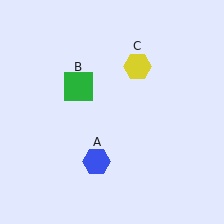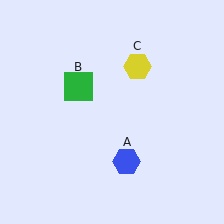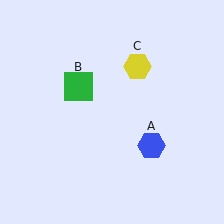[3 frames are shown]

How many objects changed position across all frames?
1 object changed position: blue hexagon (object A).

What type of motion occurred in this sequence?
The blue hexagon (object A) rotated counterclockwise around the center of the scene.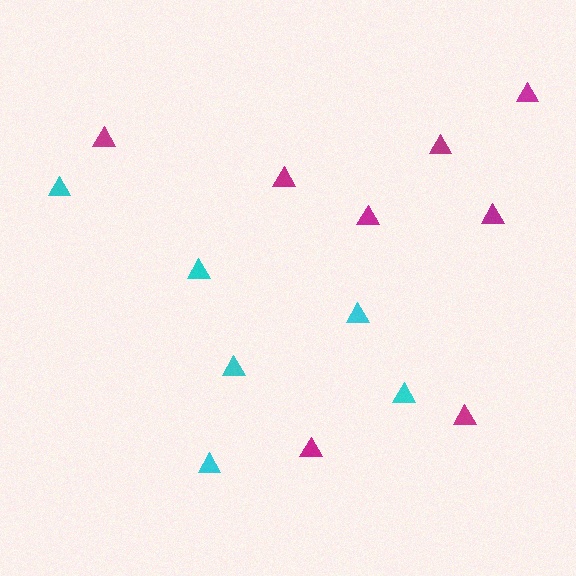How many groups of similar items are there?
There are 2 groups: one group of magenta triangles (8) and one group of cyan triangles (6).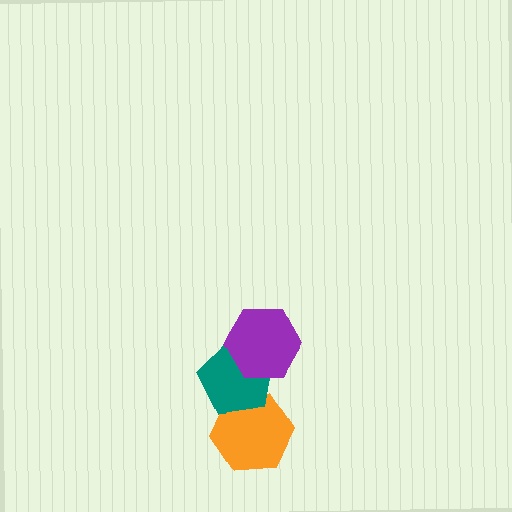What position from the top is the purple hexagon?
The purple hexagon is 1st from the top.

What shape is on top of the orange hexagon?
The teal pentagon is on top of the orange hexagon.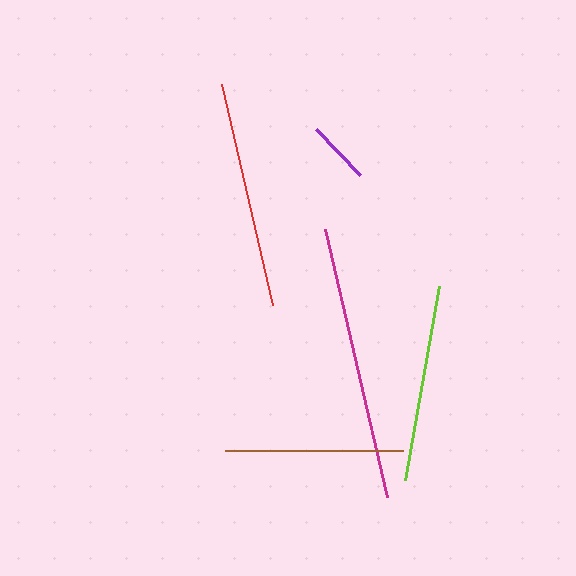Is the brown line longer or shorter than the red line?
The red line is longer than the brown line.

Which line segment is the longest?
The magenta line is the longest at approximately 275 pixels.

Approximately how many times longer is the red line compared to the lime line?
The red line is approximately 1.2 times the length of the lime line.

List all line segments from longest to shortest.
From longest to shortest: magenta, red, lime, brown, purple.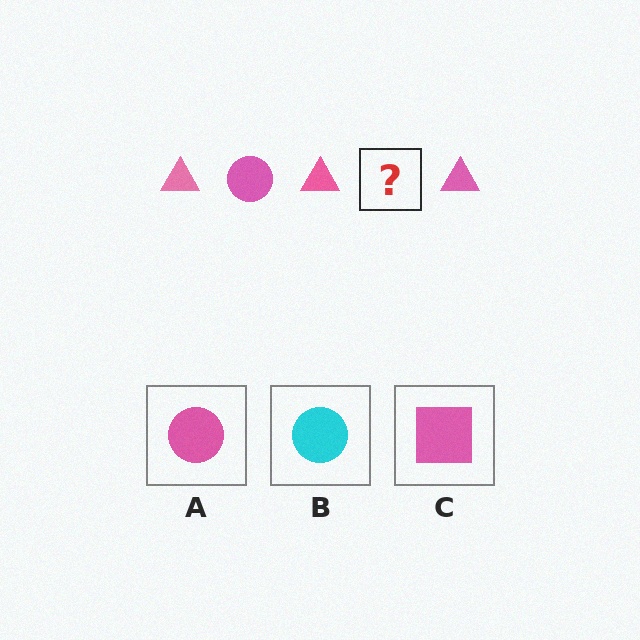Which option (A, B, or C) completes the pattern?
A.